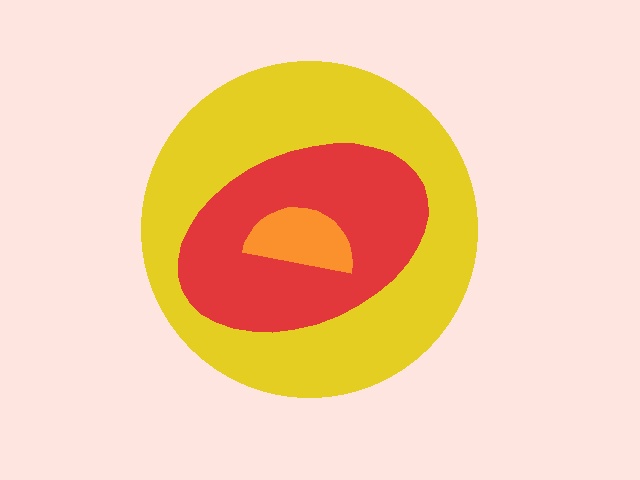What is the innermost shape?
The orange semicircle.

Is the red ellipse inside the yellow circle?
Yes.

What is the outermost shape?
The yellow circle.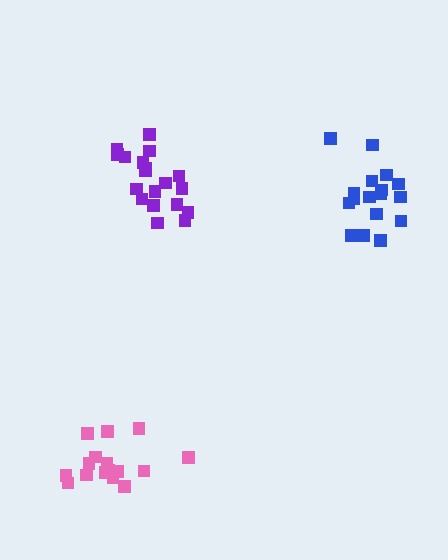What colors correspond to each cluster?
The clusters are colored: blue, purple, pink.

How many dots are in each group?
Group 1: 17 dots, Group 2: 19 dots, Group 3: 16 dots (52 total).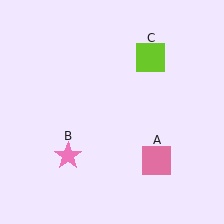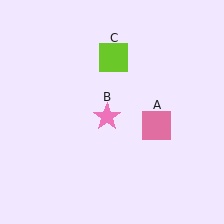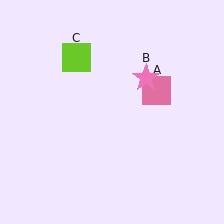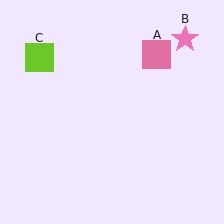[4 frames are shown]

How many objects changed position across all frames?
3 objects changed position: pink square (object A), pink star (object B), lime square (object C).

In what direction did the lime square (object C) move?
The lime square (object C) moved left.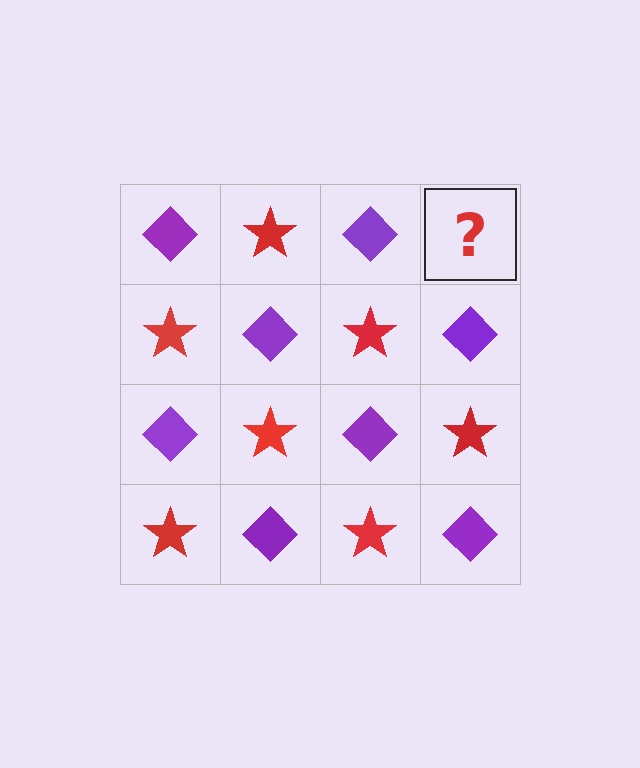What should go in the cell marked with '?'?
The missing cell should contain a red star.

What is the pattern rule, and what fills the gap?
The rule is that it alternates purple diamond and red star in a checkerboard pattern. The gap should be filled with a red star.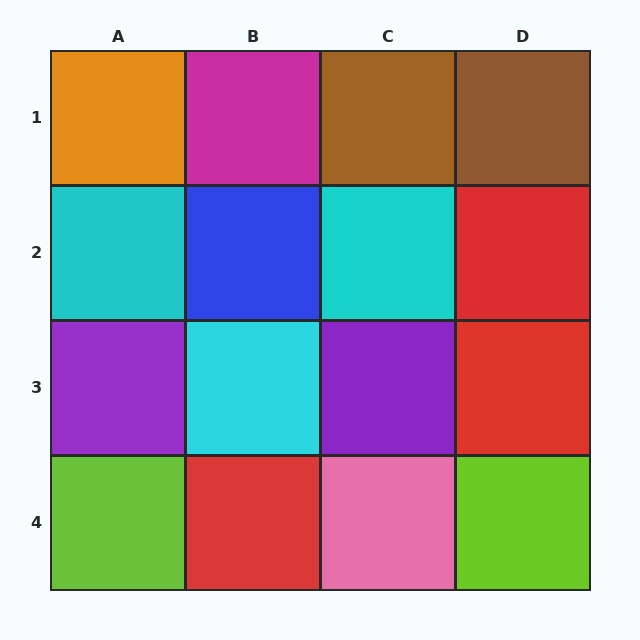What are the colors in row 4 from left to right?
Lime, red, pink, lime.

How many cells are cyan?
3 cells are cyan.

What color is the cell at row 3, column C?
Purple.